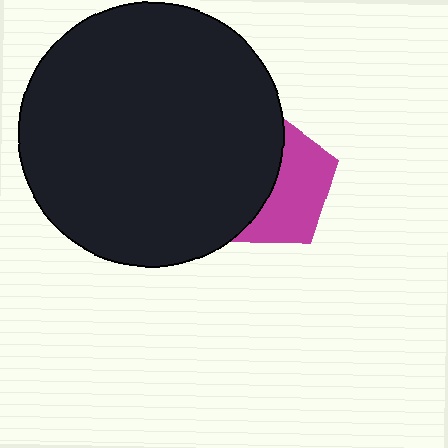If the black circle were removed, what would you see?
You would see the complete magenta pentagon.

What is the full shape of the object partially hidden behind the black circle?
The partially hidden object is a magenta pentagon.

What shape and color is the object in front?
The object in front is a black circle.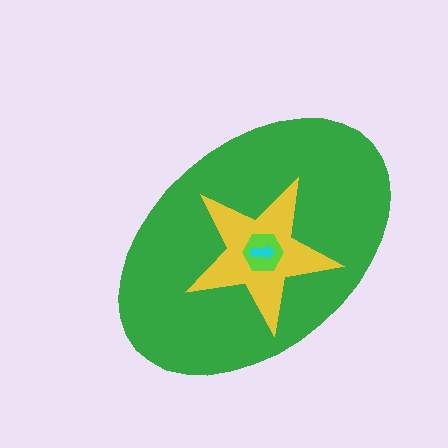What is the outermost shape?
The green ellipse.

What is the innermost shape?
The cyan arrow.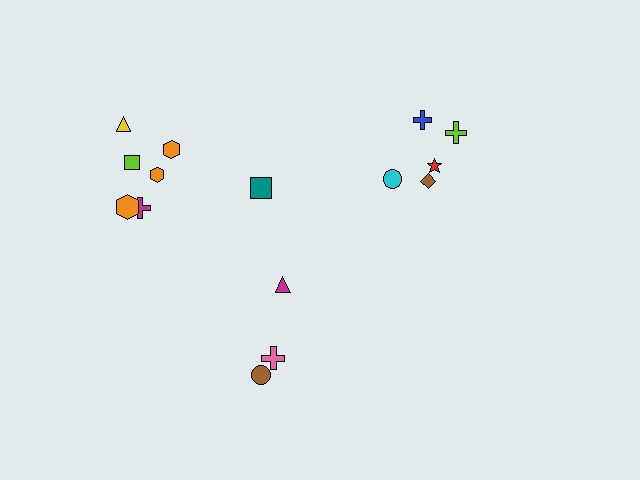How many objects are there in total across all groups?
There are 15 objects.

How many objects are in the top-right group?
There are 5 objects.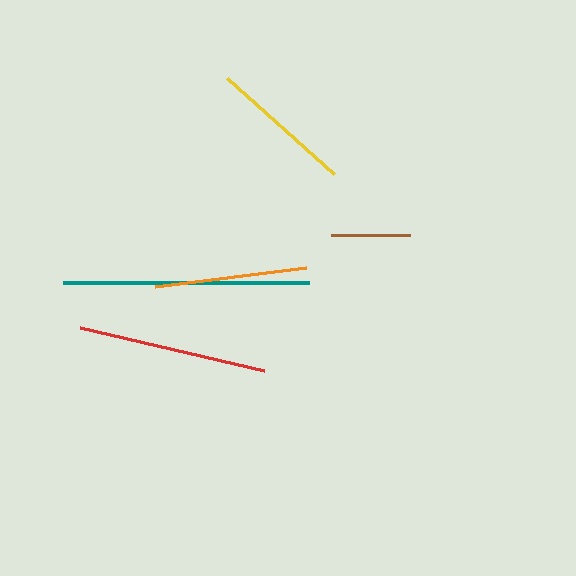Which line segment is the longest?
The teal line is the longest at approximately 245 pixels.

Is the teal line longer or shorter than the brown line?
The teal line is longer than the brown line.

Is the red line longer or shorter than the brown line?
The red line is longer than the brown line.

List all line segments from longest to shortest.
From longest to shortest: teal, red, orange, yellow, brown.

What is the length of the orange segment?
The orange segment is approximately 152 pixels long.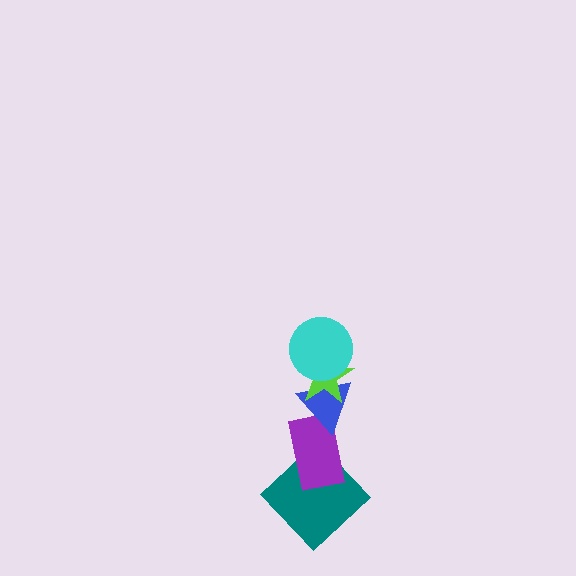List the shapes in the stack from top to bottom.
From top to bottom: the cyan circle, the lime star, the blue triangle, the purple rectangle, the teal diamond.